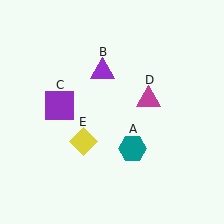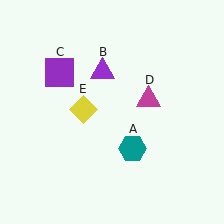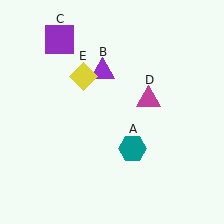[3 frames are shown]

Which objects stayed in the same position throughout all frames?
Teal hexagon (object A) and purple triangle (object B) and magenta triangle (object D) remained stationary.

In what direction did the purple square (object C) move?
The purple square (object C) moved up.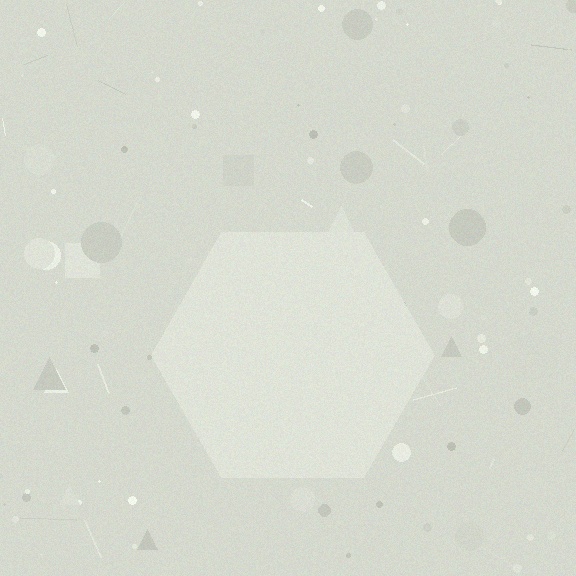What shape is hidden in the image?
A hexagon is hidden in the image.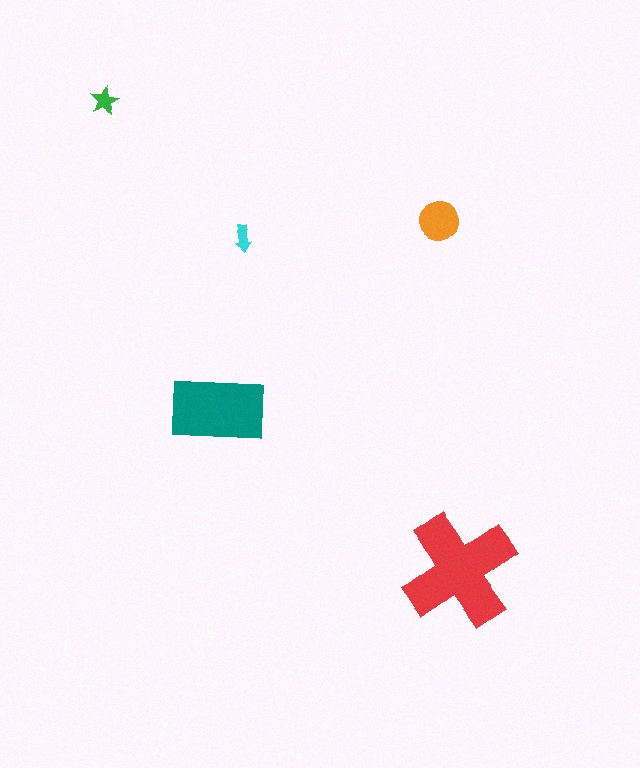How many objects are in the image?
There are 5 objects in the image.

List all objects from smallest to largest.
The cyan arrow, the green star, the orange circle, the teal rectangle, the red cross.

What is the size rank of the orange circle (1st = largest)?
3rd.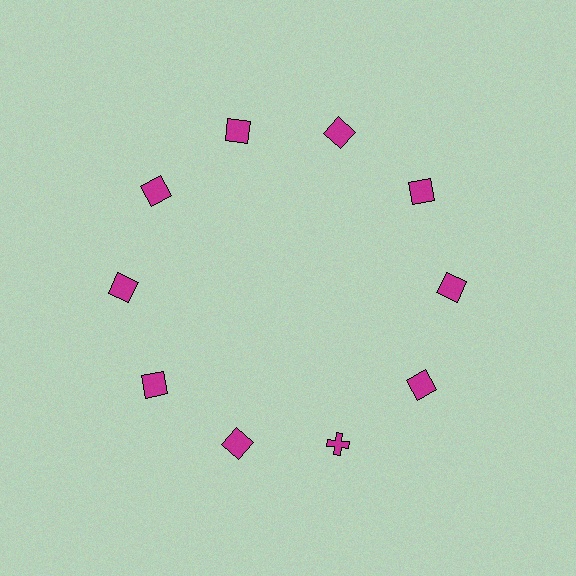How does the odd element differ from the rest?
It has a different shape: cross instead of square.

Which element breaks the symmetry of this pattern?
The magenta cross at roughly the 5 o'clock position breaks the symmetry. All other shapes are magenta squares.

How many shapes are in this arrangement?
There are 10 shapes arranged in a ring pattern.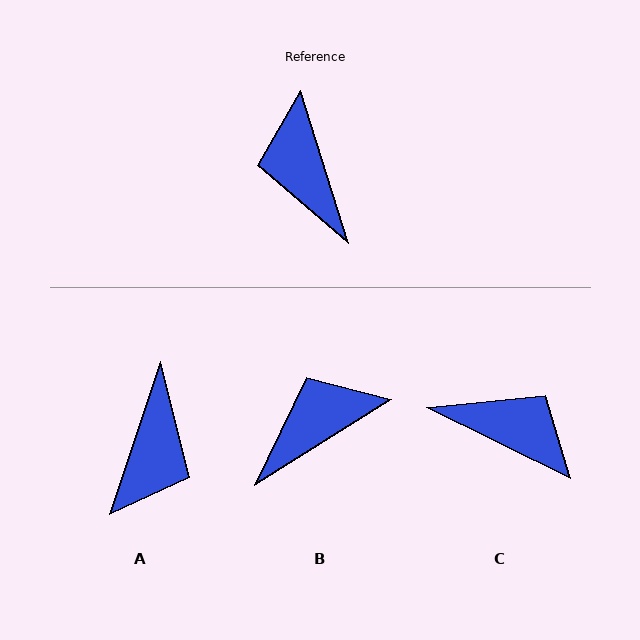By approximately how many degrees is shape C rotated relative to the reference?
Approximately 134 degrees clockwise.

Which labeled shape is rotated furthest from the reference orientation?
A, about 144 degrees away.